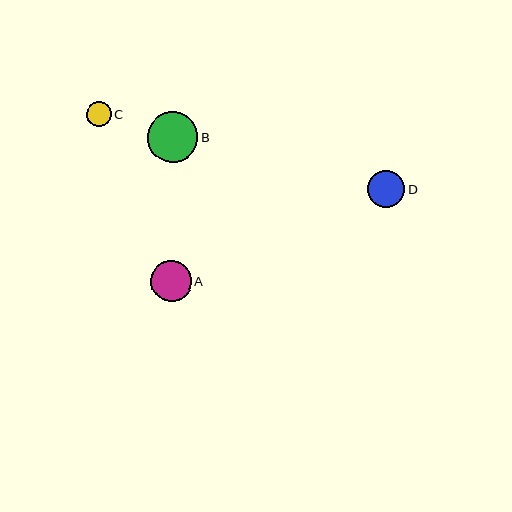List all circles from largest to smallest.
From largest to smallest: B, A, D, C.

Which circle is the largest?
Circle B is the largest with a size of approximately 51 pixels.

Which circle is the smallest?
Circle C is the smallest with a size of approximately 25 pixels.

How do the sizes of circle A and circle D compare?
Circle A and circle D are approximately the same size.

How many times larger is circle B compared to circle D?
Circle B is approximately 1.4 times the size of circle D.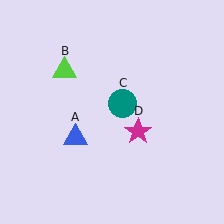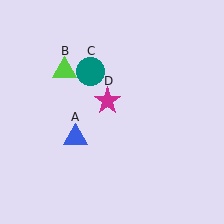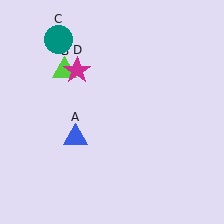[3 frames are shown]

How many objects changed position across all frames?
2 objects changed position: teal circle (object C), magenta star (object D).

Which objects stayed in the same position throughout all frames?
Blue triangle (object A) and lime triangle (object B) remained stationary.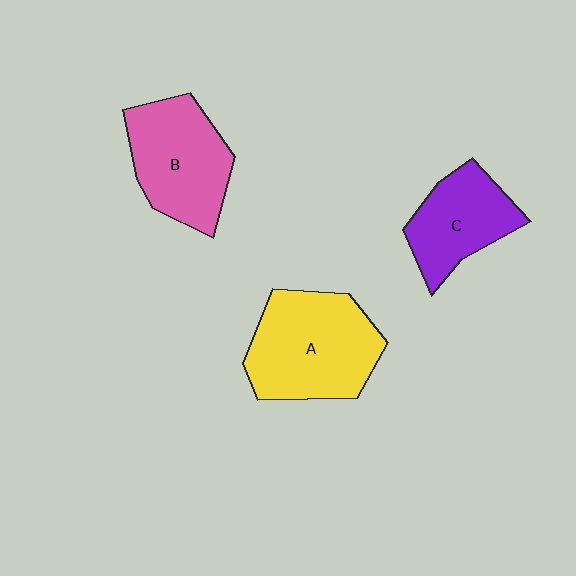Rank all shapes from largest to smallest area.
From largest to smallest: A (yellow), B (pink), C (purple).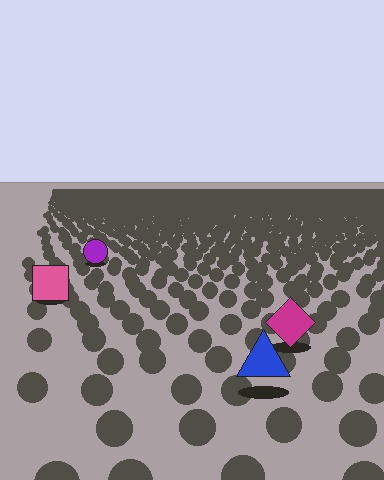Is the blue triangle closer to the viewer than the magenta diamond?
Yes. The blue triangle is closer — you can tell from the texture gradient: the ground texture is coarser near it.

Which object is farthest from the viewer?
The purple circle is farthest from the viewer. It appears smaller and the ground texture around it is denser.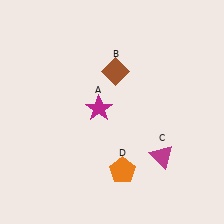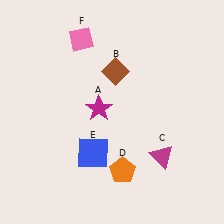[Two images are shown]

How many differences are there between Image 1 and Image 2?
There are 2 differences between the two images.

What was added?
A blue square (E), a pink diamond (F) were added in Image 2.